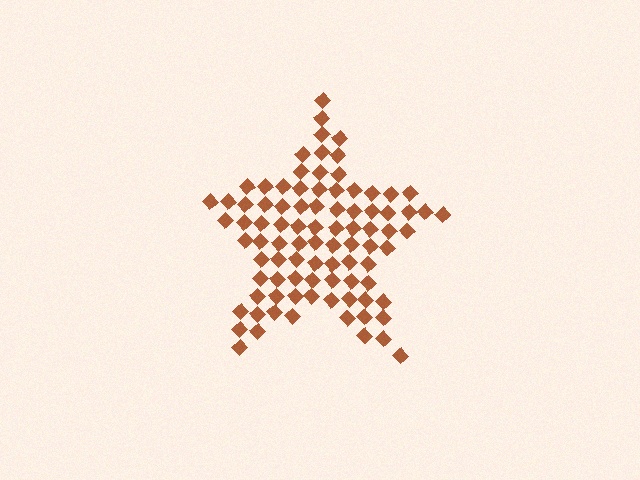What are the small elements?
The small elements are diamonds.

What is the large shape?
The large shape is a star.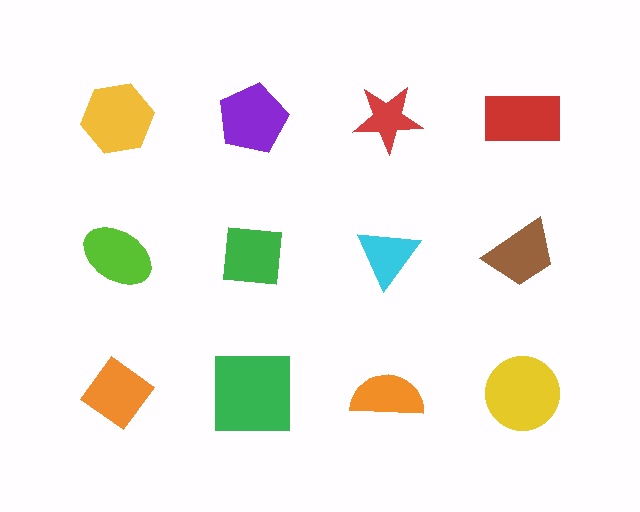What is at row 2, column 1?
A lime ellipse.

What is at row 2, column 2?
A green square.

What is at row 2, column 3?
A cyan triangle.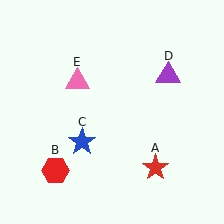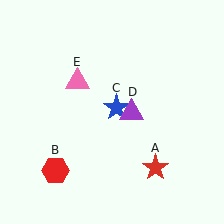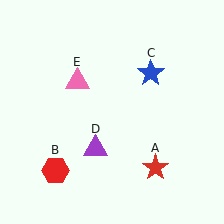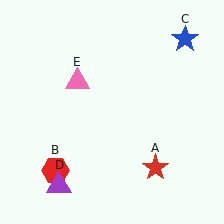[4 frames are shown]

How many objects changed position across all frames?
2 objects changed position: blue star (object C), purple triangle (object D).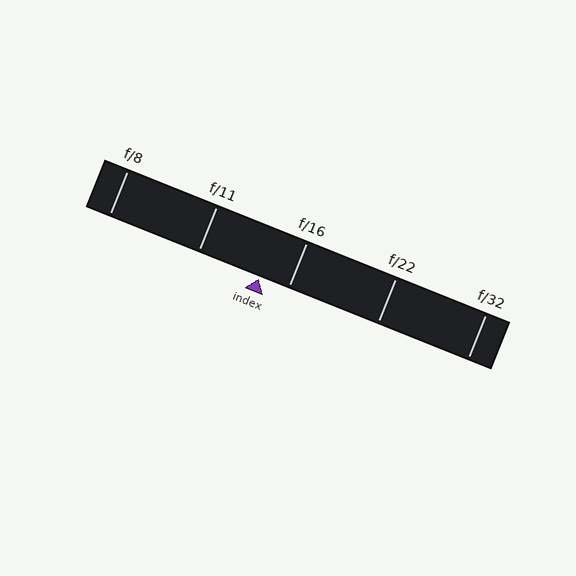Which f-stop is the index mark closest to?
The index mark is closest to f/16.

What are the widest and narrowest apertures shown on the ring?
The widest aperture shown is f/8 and the narrowest is f/32.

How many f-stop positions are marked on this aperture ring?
There are 5 f-stop positions marked.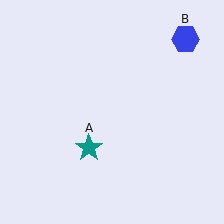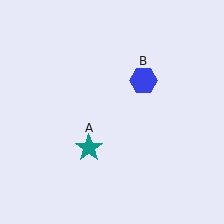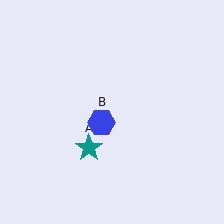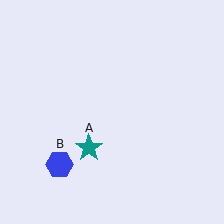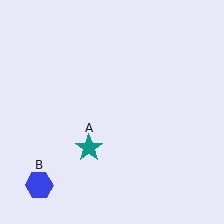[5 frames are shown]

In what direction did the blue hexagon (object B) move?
The blue hexagon (object B) moved down and to the left.